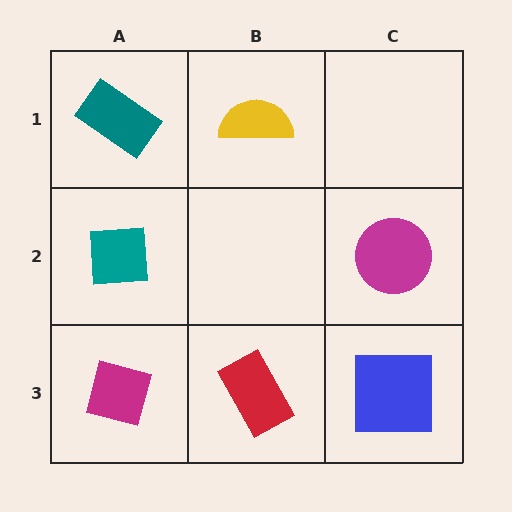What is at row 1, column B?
A yellow semicircle.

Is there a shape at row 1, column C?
No, that cell is empty.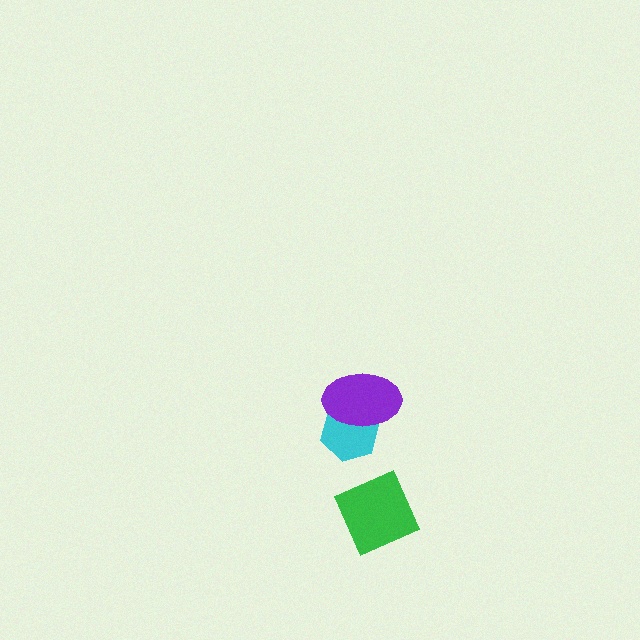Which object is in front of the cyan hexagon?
The purple ellipse is in front of the cyan hexagon.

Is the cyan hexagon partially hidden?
Yes, it is partially covered by another shape.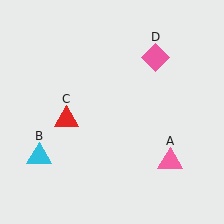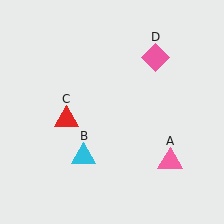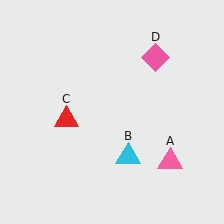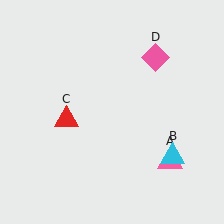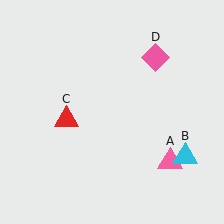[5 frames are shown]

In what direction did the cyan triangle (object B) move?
The cyan triangle (object B) moved right.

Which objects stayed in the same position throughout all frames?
Pink triangle (object A) and red triangle (object C) and pink diamond (object D) remained stationary.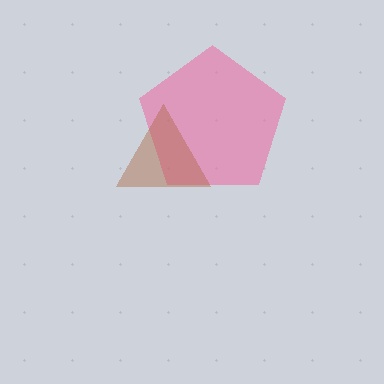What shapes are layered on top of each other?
The layered shapes are: a pink pentagon, a brown triangle.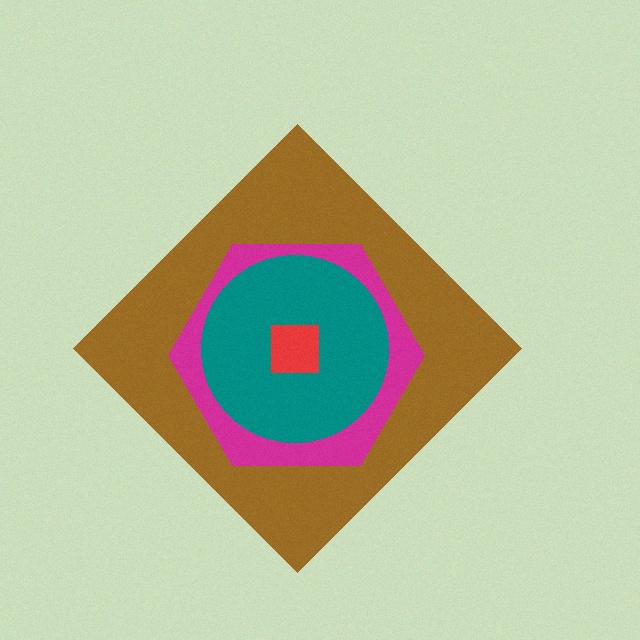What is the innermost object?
The red square.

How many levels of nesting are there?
4.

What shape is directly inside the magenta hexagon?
The teal circle.